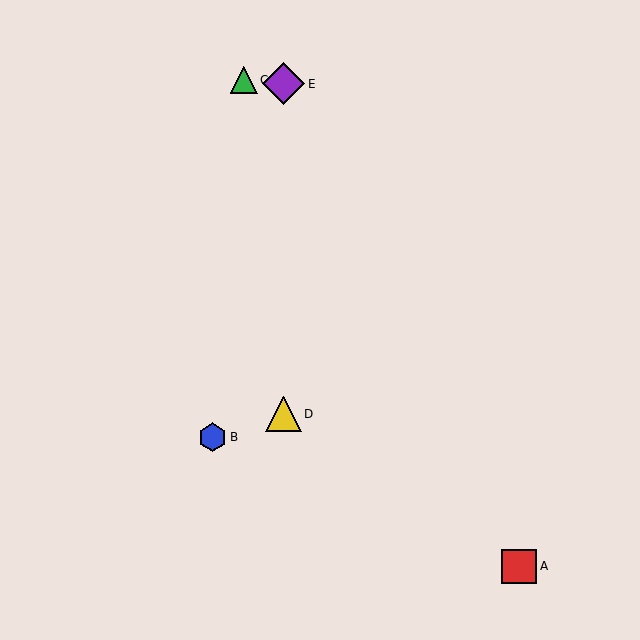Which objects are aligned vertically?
Objects D, E are aligned vertically.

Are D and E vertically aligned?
Yes, both are at x≈284.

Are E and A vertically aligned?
No, E is at x≈284 and A is at x≈519.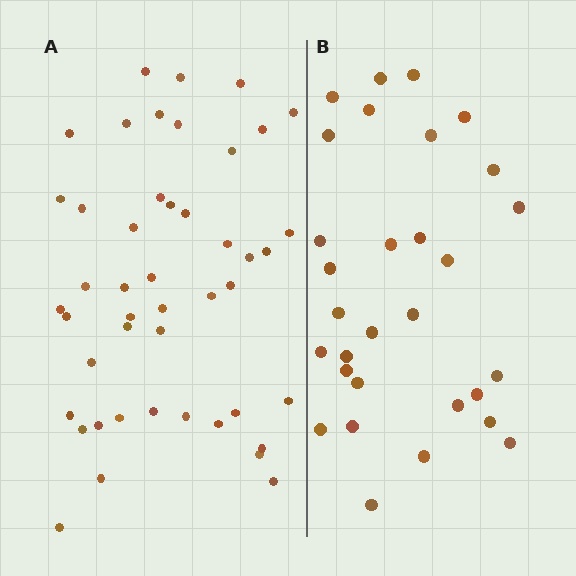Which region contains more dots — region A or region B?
Region A (the left region) has more dots.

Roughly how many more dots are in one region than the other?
Region A has approximately 15 more dots than region B.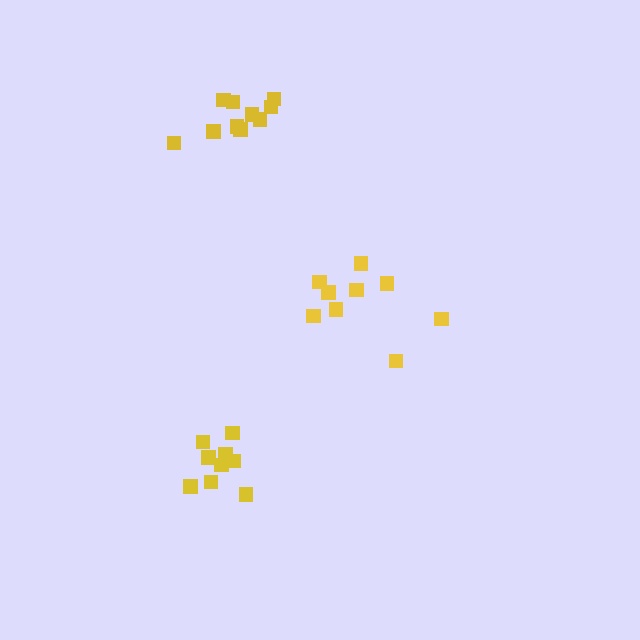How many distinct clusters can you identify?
There are 3 distinct clusters.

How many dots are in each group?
Group 1: 9 dots, Group 2: 9 dots, Group 3: 10 dots (28 total).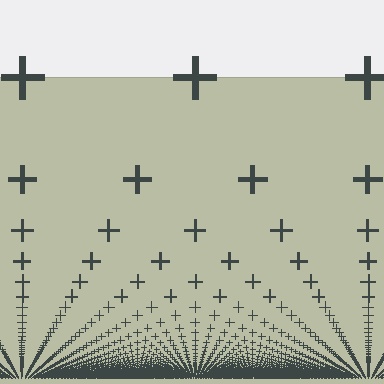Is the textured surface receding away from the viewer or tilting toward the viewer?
The surface appears to tilt toward the viewer. Texture elements get larger and sparser toward the top.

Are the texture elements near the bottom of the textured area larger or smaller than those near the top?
Smaller. The gradient is inverted — elements near the bottom are smaller and denser.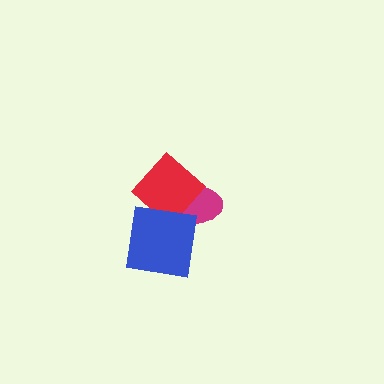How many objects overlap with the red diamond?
2 objects overlap with the red diamond.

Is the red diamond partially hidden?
Yes, it is partially covered by another shape.